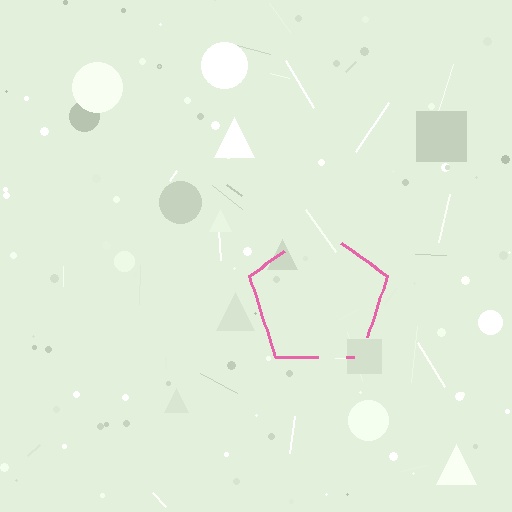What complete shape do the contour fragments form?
The contour fragments form a pentagon.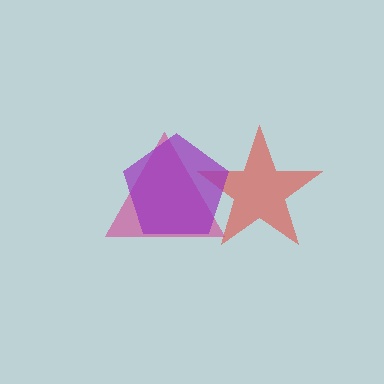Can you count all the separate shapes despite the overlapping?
Yes, there are 3 separate shapes.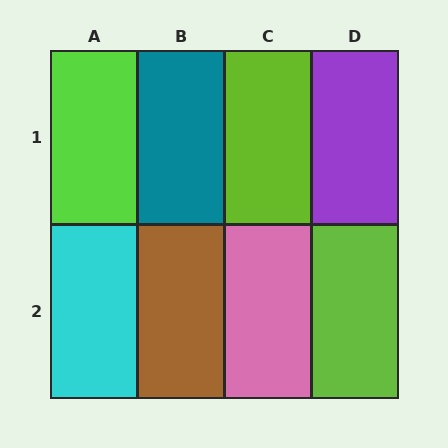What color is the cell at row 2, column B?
Brown.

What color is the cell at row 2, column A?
Cyan.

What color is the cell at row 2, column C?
Pink.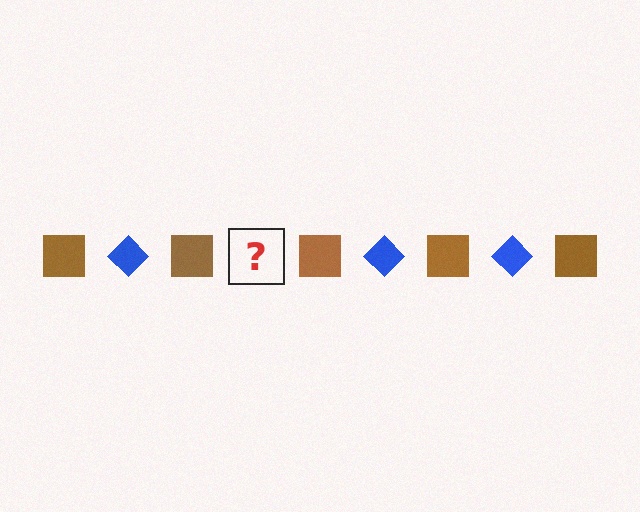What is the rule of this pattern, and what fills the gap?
The rule is that the pattern alternates between brown square and blue diamond. The gap should be filled with a blue diamond.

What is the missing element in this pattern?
The missing element is a blue diamond.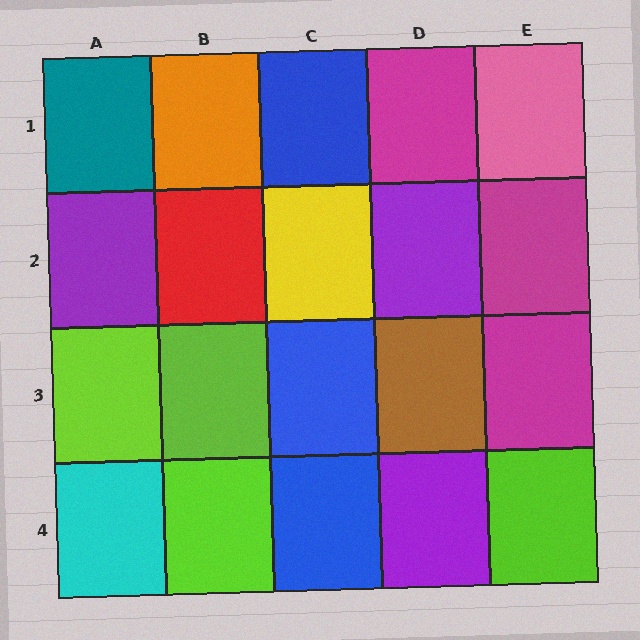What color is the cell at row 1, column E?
Pink.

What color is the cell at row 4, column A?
Cyan.